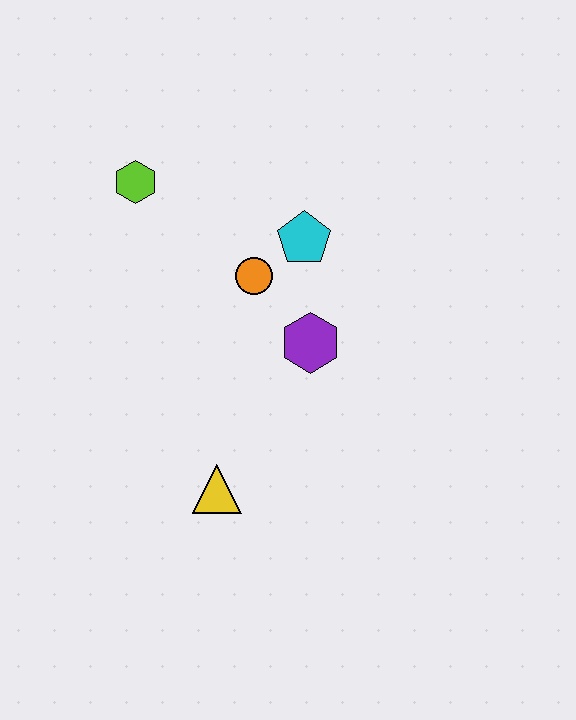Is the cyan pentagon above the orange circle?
Yes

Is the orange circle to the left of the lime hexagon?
No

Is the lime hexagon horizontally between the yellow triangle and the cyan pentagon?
No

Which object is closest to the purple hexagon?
The orange circle is closest to the purple hexagon.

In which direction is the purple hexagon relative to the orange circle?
The purple hexagon is below the orange circle.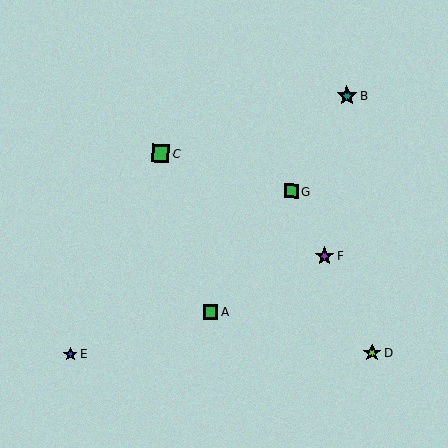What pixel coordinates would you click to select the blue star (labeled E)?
Click at (70, 354) to select the blue star E.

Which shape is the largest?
The teal star (labeled B) is the largest.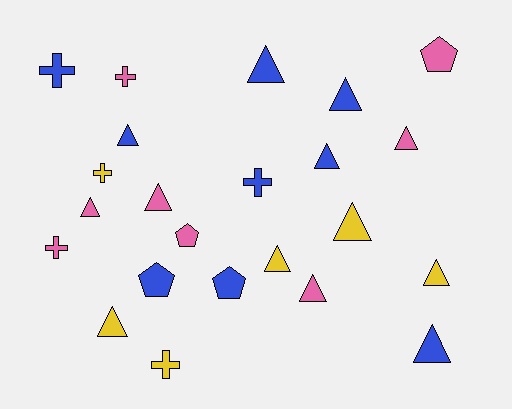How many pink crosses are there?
There are 2 pink crosses.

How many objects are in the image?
There are 23 objects.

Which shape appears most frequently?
Triangle, with 13 objects.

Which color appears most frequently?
Blue, with 9 objects.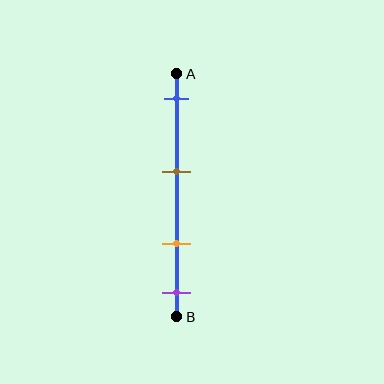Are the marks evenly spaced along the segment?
No, the marks are not evenly spaced.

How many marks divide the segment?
There are 4 marks dividing the segment.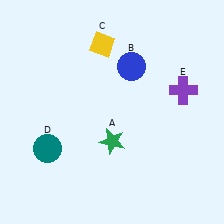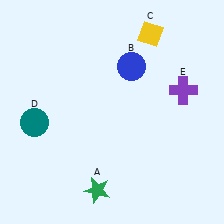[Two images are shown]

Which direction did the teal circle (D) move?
The teal circle (D) moved up.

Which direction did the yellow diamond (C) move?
The yellow diamond (C) moved right.